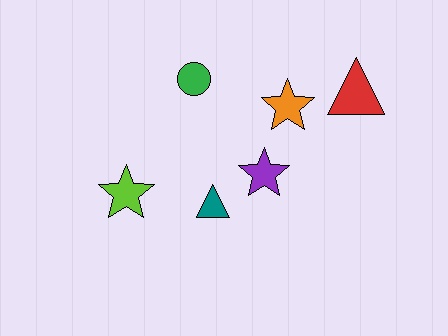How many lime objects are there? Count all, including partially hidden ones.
There is 1 lime object.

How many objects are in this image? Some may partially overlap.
There are 6 objects.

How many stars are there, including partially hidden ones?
There are 3 stars.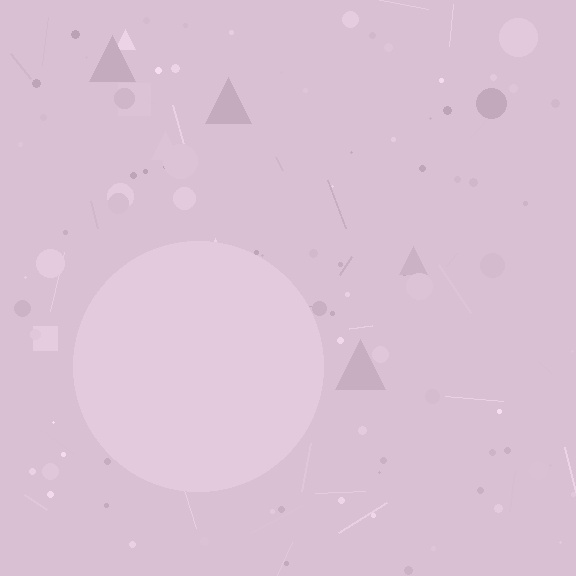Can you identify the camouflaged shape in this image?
The camouflaged shape is a circle.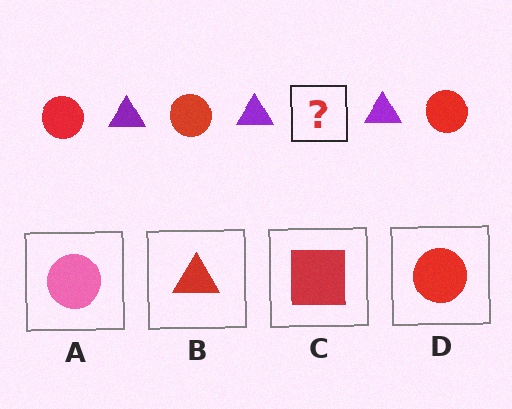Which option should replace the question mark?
Option D.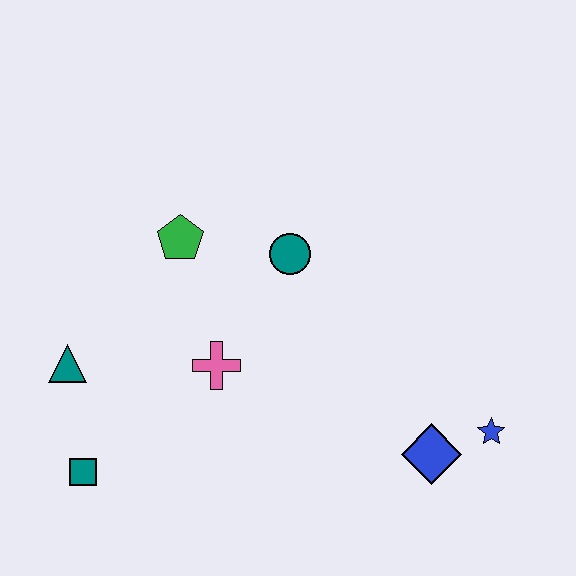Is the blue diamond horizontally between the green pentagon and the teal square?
No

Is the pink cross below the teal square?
No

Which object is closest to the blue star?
The blue diamond is closest to the blue star.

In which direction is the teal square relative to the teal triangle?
The teal square is below the teal triangle.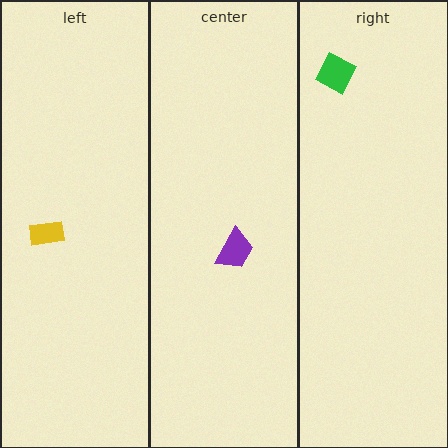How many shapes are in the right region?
1.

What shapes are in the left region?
The yellow rectangle.